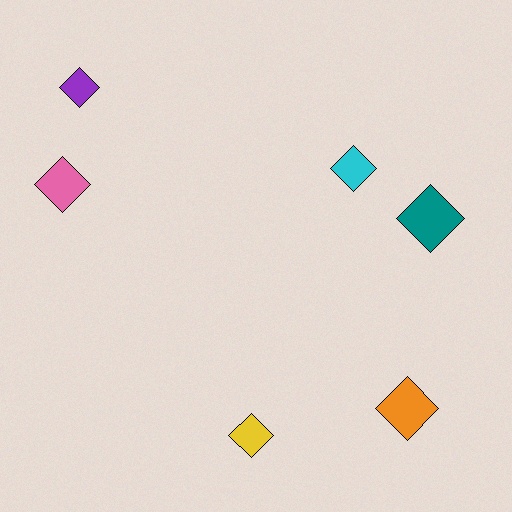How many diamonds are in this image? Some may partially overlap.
There are 6 diamonds.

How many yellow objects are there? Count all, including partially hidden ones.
There is 1 yellow object.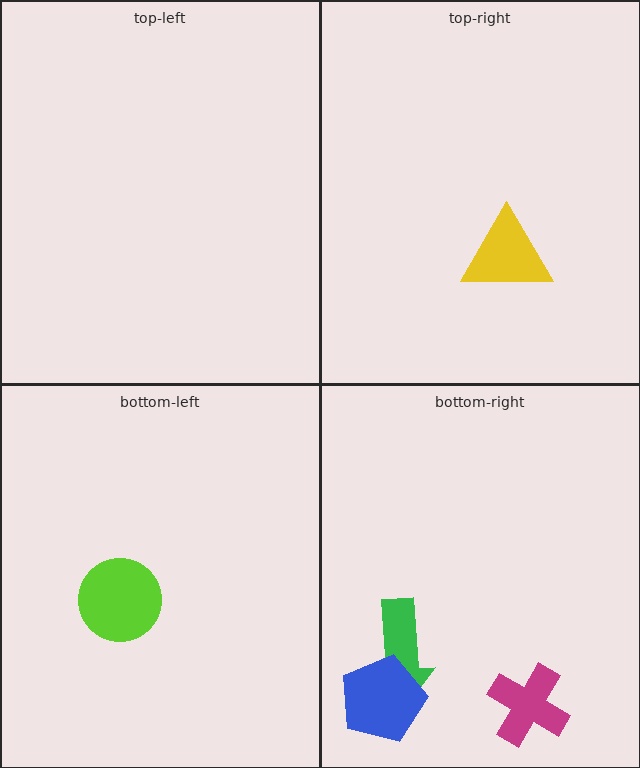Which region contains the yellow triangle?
The top-right region.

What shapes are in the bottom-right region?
The green arrow, the magenta cross, the blue pentagon.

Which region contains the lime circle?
The bottom-left region.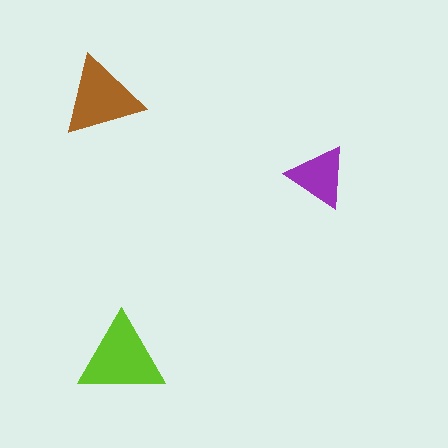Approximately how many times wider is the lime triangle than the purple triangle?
About 1.5 times wider.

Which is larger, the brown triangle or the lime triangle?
The lime one.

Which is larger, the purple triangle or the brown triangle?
The brown one.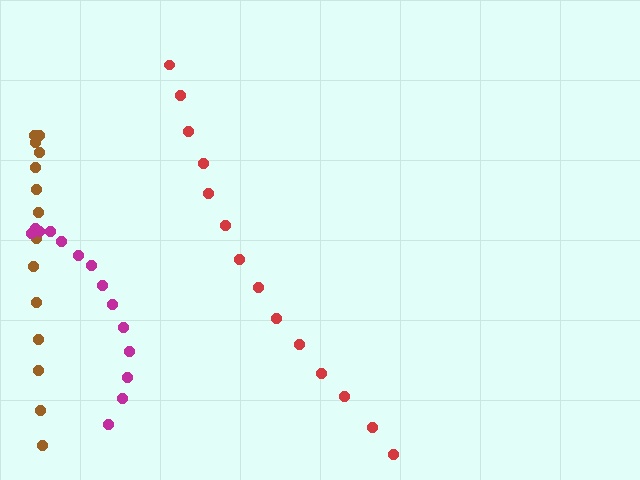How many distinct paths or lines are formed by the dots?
There are 3 distinct paths.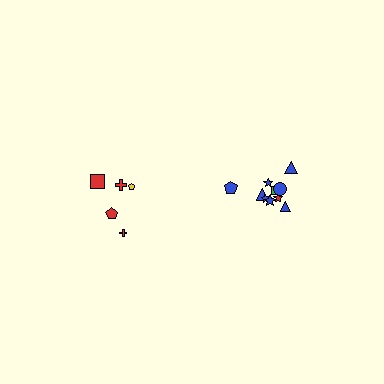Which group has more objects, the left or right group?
The right group.